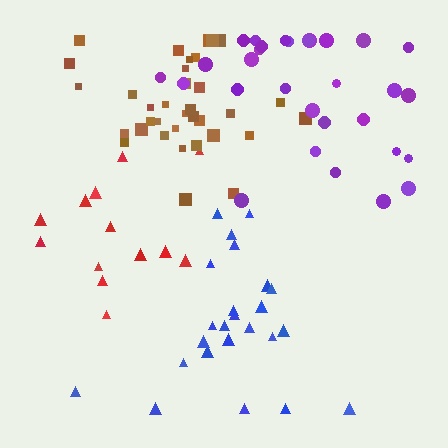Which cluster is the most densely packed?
Brown.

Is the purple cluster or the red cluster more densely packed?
Purple.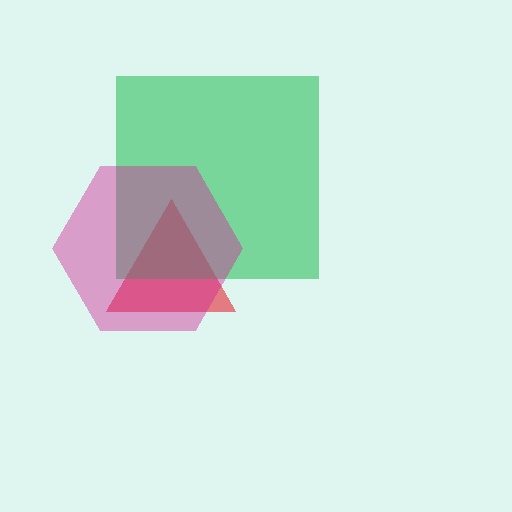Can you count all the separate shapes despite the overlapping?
Yes, there are 3 separate shapes.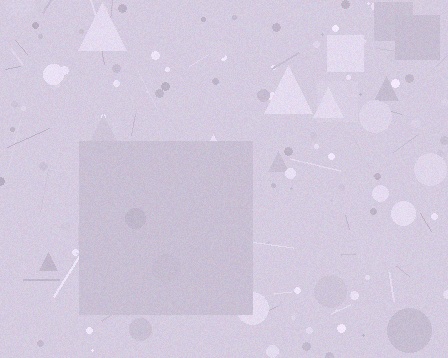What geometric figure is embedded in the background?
A square is embedded in the background.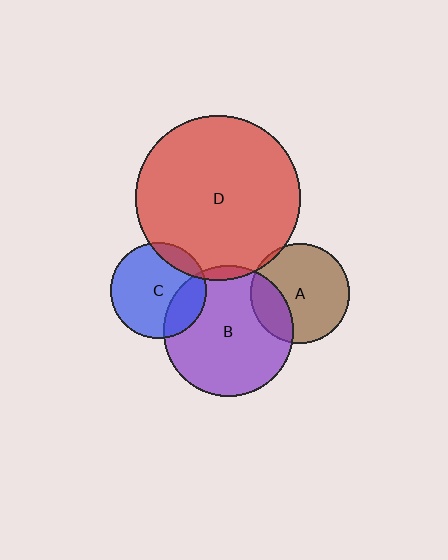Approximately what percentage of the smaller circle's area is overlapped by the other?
Approximately 5%.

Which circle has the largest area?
Circle D (red).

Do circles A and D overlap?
Yes.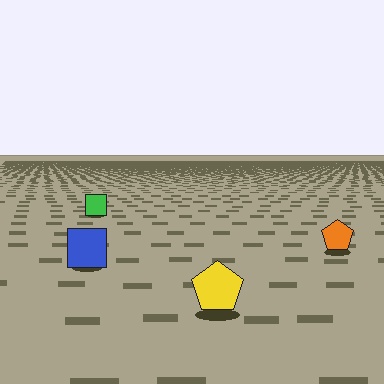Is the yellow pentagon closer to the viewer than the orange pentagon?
Yes. The yellow pentagon is closer — you can tell from the texture gradient: the ground texture is coarser near it.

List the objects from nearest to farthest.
From nearest to farthest: the yellow pentagon, the blue square, the orange pentagon, the green square.